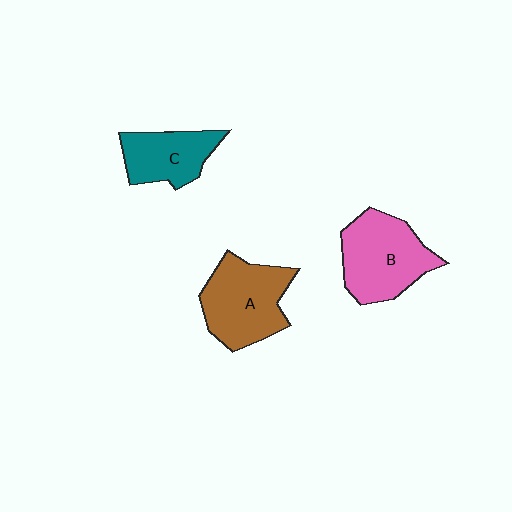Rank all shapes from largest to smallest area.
From largest to smallest: B (pink), A (brown), C (teal).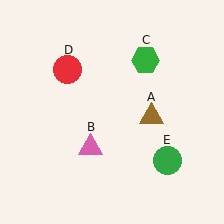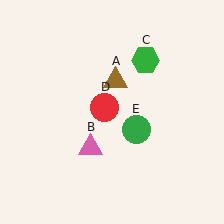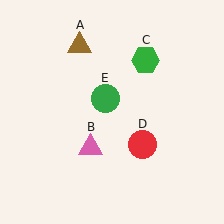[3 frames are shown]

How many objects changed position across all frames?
3 objects changed position: brown triangle (object A), red circle (object D), green circle (object E).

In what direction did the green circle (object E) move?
The green circle (object E) moved up and to the left.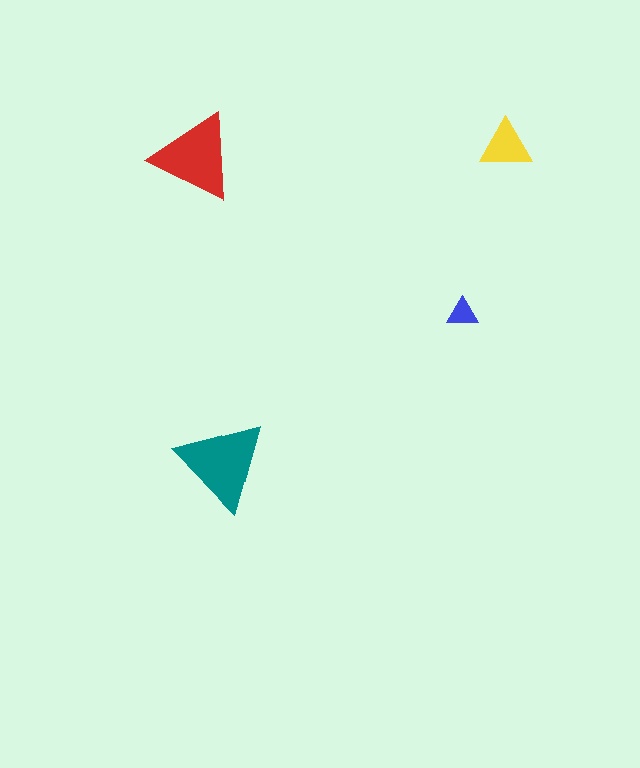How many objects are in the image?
There are 4 objects in the image.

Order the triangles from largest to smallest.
the teal one, the red one, the yellow one, the blue one.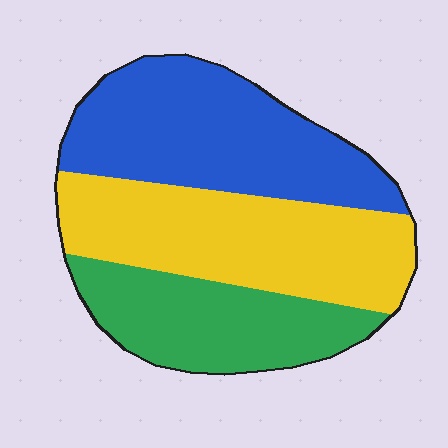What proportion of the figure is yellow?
Yellow covers roughly 35% of the figure.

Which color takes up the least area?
Green, at roughly 25%.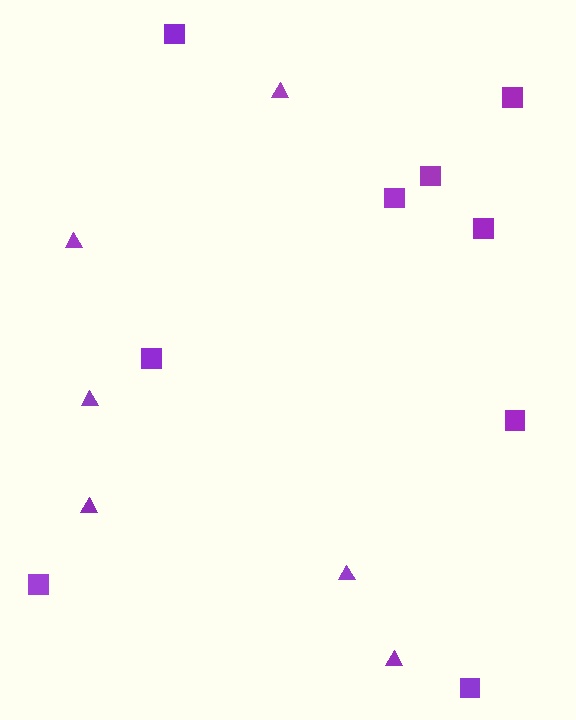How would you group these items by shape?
There are 2 groups: one group of triangles (6) and one group of squares (9).